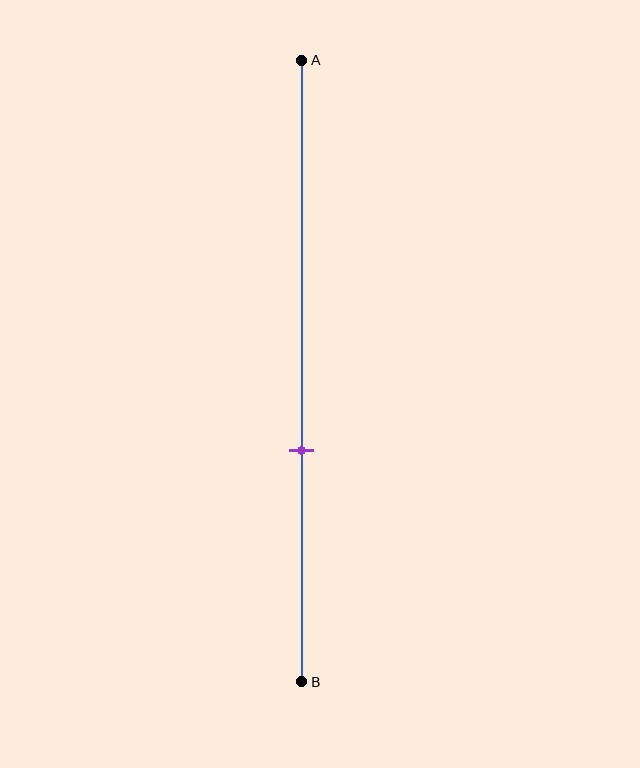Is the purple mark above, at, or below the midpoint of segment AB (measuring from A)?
The purple mark is below the midpoint of segment AB.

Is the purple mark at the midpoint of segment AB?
No, the mark is at about 65% from A, not at the 50% midpoint.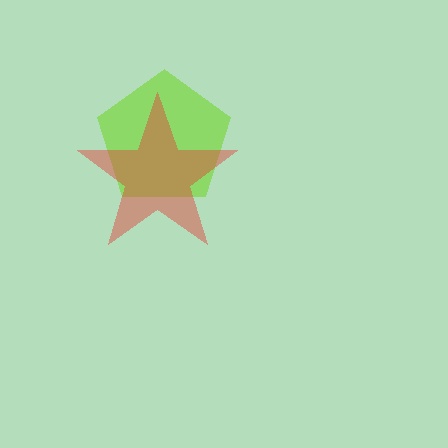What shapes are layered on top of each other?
The layered shapes are: a lime pentagon, a red star.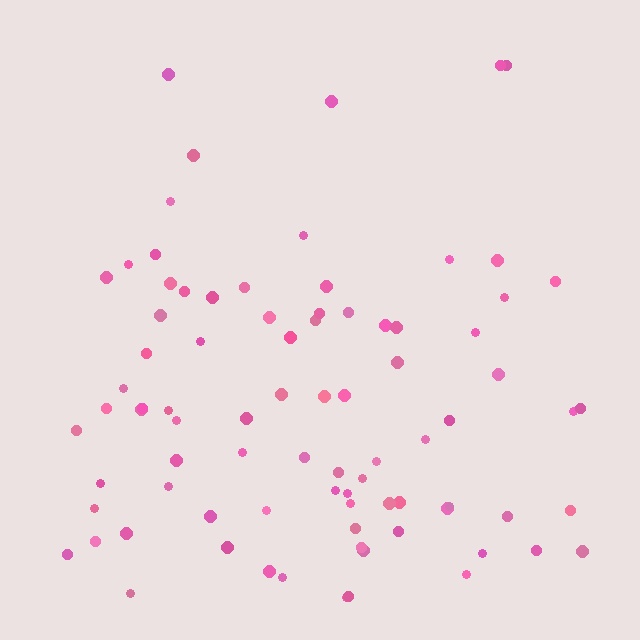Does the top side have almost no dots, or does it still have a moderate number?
Still a moderate number, just noticeably fewer than the bottom.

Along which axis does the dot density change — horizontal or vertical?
Vertical.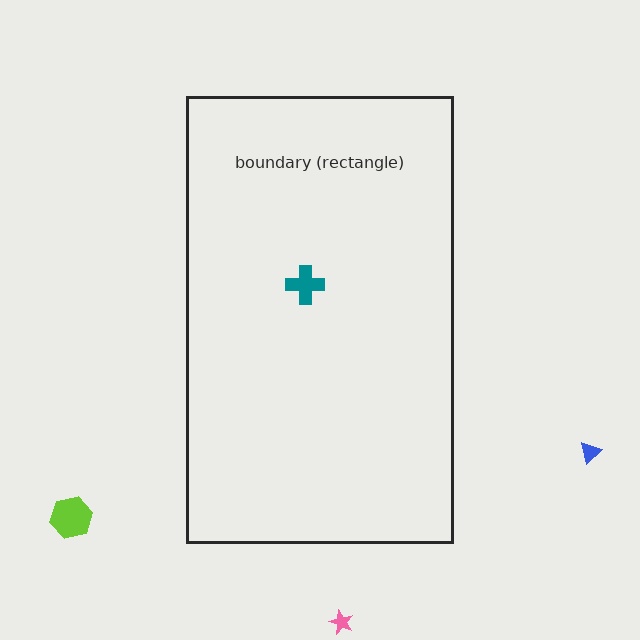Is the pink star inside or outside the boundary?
Outside.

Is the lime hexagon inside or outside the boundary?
Outside.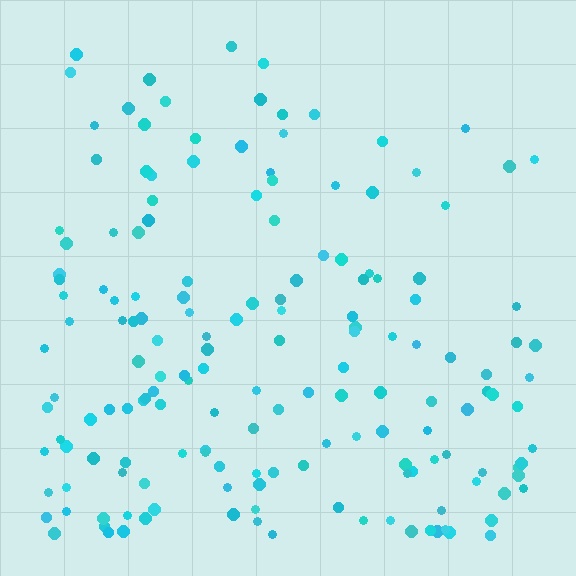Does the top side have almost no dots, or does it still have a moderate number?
Still a moderate number, just noticeably fewer than the bottom.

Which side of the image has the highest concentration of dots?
The bottom.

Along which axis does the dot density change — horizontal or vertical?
Vertical.